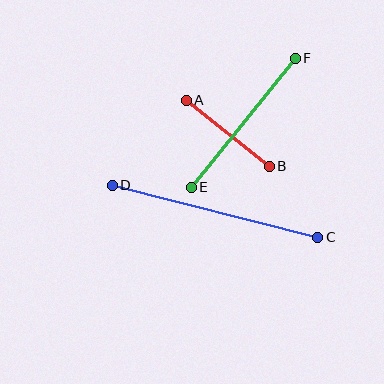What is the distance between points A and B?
The distance is approximately 106 pixels.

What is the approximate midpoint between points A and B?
The midpoint is at approximately (228, 133) pixels.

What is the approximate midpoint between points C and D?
The midpoint is at approximately (215, 211) pixels.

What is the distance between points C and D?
The distance is approximately 212 pixels.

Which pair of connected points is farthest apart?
Points C and D are farthest apart.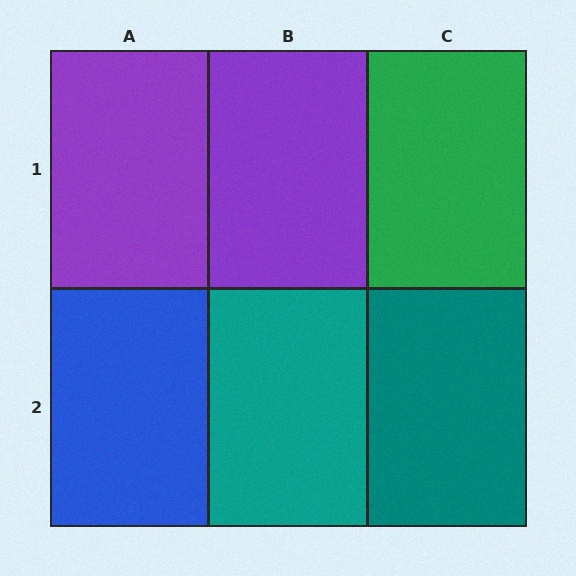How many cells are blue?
1 cell is blue.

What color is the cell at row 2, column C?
Teal.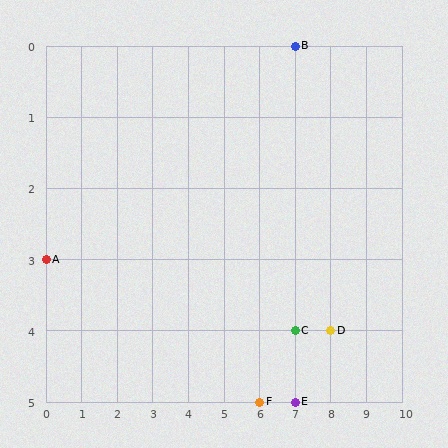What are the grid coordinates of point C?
Point C is at grid coordinates (7, 4).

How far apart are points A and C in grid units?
Points A and C are 7 columns and 1 row apart (about 7.1 grid units diagonally).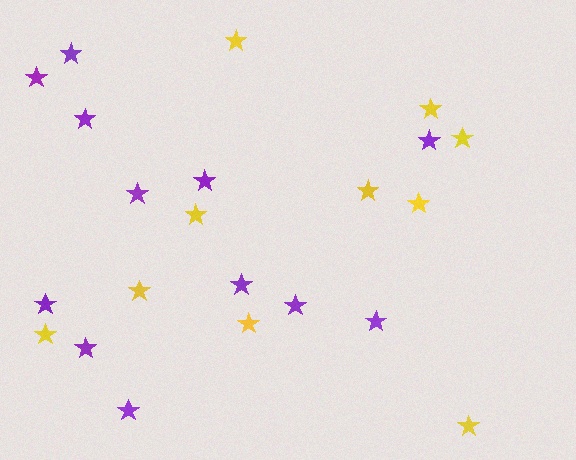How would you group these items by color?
There are 2 groups: one group of yellow stars (10) and one group of purple stars (12).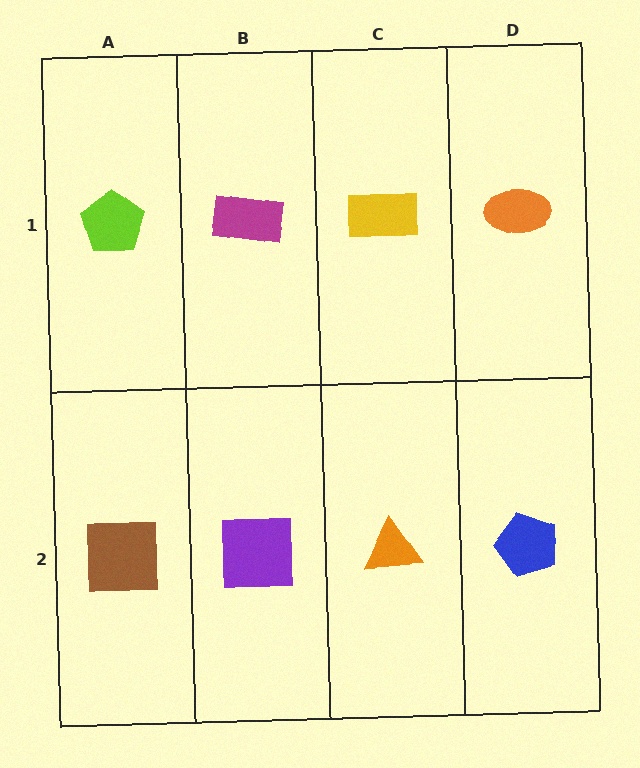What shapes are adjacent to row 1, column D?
A blue pentagon (row 2, column D), a yellow rectangle (row 1, column C).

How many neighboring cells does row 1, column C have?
3.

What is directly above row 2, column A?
A lime pentagon.